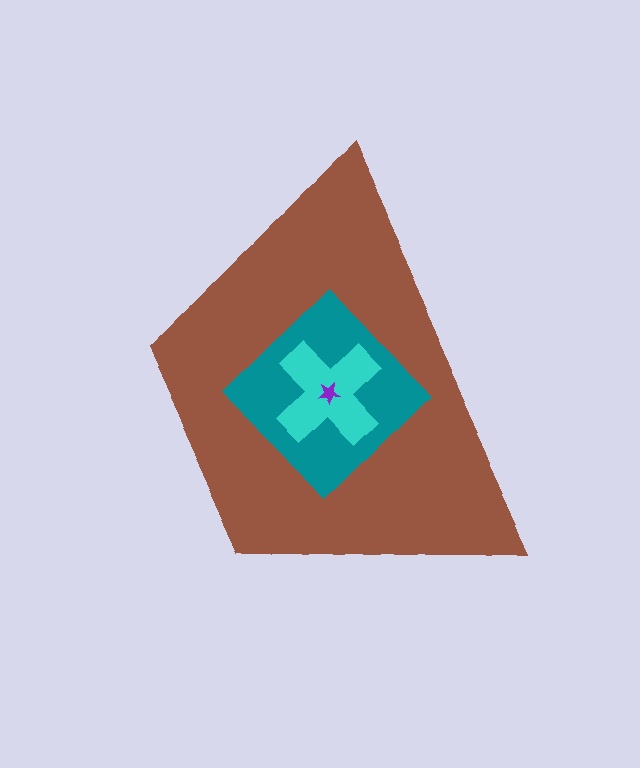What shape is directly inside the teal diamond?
The cyan cross.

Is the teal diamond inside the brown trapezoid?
Yes.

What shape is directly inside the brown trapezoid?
The teal diamond.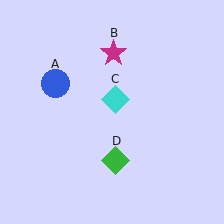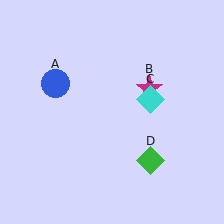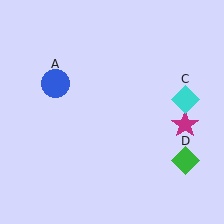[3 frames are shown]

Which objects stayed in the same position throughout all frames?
Blue circle (object A) remained stationary.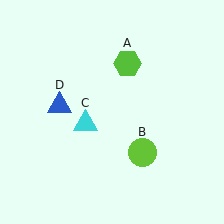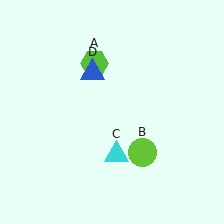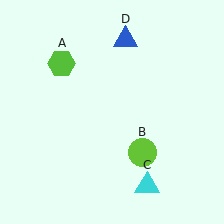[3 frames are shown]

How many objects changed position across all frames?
3 objects changed position: lime hexagon (object A), cyan triangle (object C), blue triangle (object D).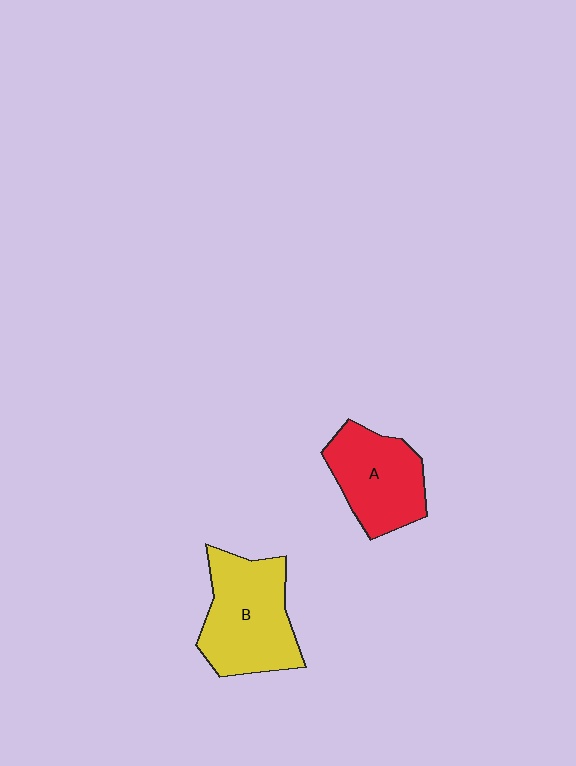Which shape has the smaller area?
Shape A (red).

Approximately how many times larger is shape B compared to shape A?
Approximately 1.2 times.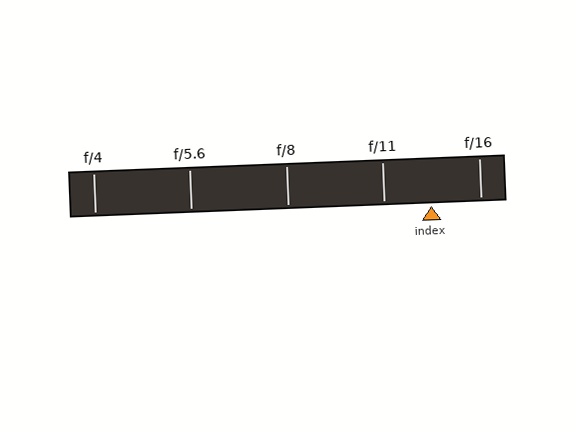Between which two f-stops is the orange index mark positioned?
The index mark is between f/11 and f/16.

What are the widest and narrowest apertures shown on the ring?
The widest aperture shown is f/4 and the narrowest is f/16.